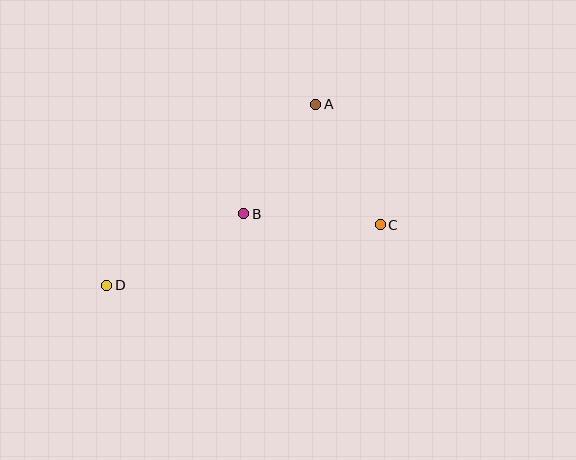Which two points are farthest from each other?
Points C and D are farthest from each other.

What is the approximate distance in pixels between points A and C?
The distance between A and C is approximately 137 pixels.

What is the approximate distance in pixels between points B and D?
The distance between B and D is approximately 155 pixels.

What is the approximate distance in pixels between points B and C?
The distance between B and C is approximately 137 pixels.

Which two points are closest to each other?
Points A and B are closest to each other.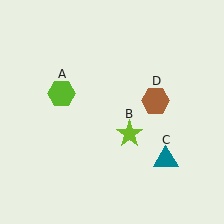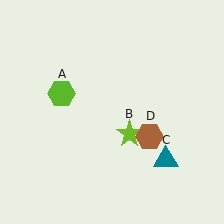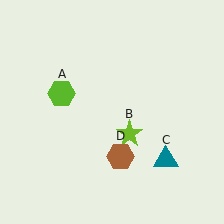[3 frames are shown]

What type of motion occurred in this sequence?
The brown hexagon (object D) rotated clockwise around the center of the scene.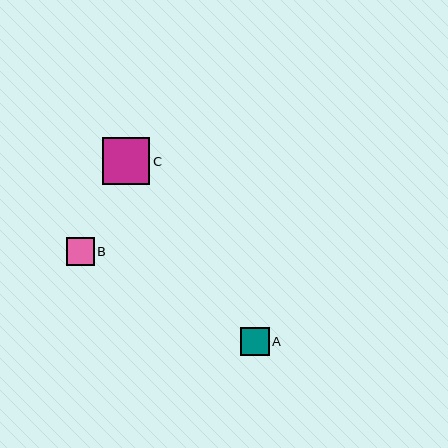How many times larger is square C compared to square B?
Square C is approximately 1.7 times the size of square B.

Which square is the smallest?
Square B is the smallest with a size of approximately 28 pixels.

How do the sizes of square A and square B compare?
Square A and square B are approximately the same size.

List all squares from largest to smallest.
From largest to smallest: C, A, B.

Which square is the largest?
Square C is the largest with a size of approximately 47 pixels.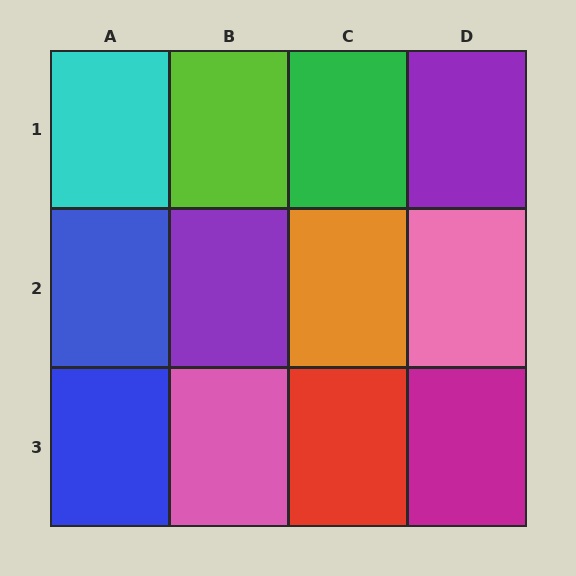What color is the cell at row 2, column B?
Purple.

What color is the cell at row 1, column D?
Purple.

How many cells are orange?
1 cell is orange.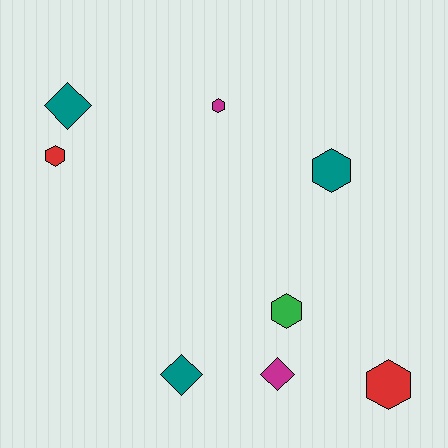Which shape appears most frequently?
Hexagon, with 5 objects.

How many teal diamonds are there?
There are 2 teal diamonds.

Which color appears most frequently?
Teal, with 3 objects.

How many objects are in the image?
There are 8 objects.